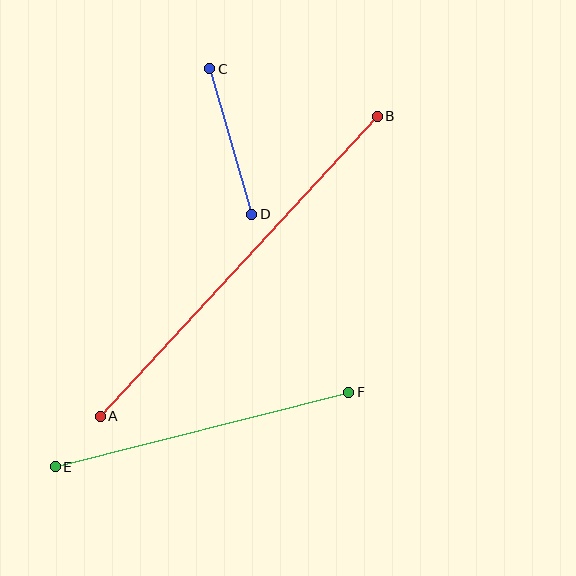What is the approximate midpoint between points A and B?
The midpoint is at approximately (239, 266) pixels.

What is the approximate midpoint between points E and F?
The midpoint is at approximately (202, 430) pixels.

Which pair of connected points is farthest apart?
Points A and B are farthest apart.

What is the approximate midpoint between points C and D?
The midpoint is at approximately (231, 141) pixels.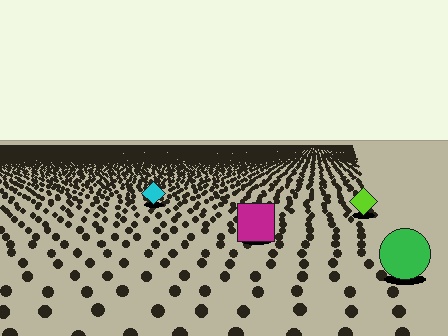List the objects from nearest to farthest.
From nearest to farthest: the green circle, the magenta square, the lime diamond, the cyan diamond.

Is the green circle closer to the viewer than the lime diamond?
Yes. The green circle is closer — you can tell from the texture gradient: the ground texture is coarser near it.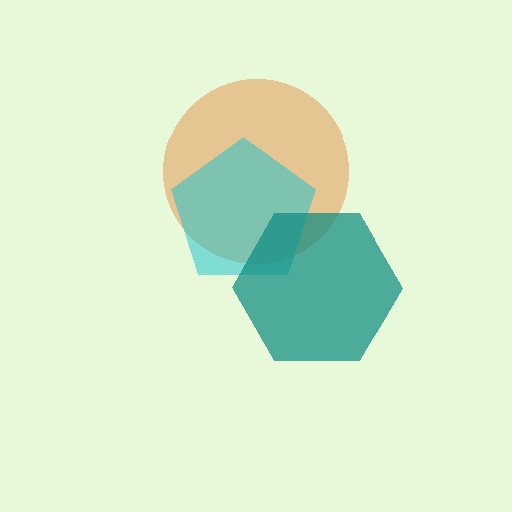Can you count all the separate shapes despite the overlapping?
Yes, there are 3 separate shapes.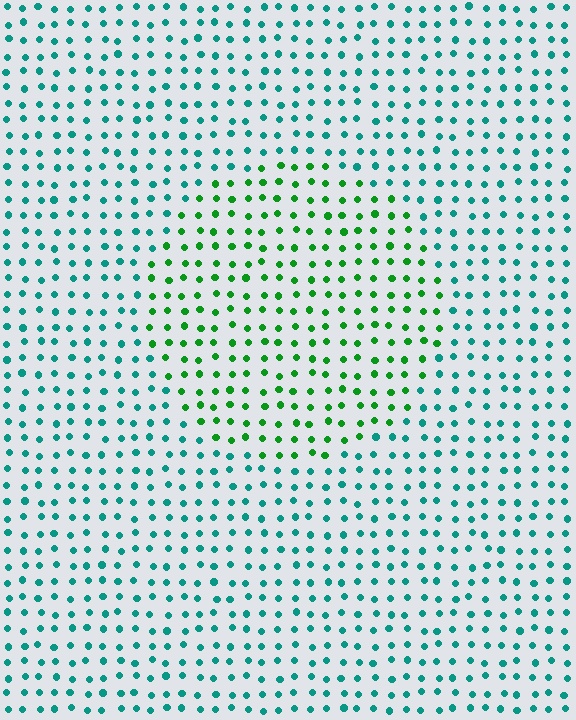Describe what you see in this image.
The image is filled with small teal elements in a uniform arrangement. A circle-shaped region is visible where the elements are tinted to a slightly different hue, forming a subtle color boundary.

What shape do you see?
I see a circle.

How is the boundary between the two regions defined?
The boundary is defined purely by a slight shift in hue (about 45 degrees). Spacing, size, and orientation are identical on both sides.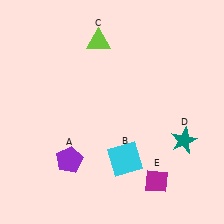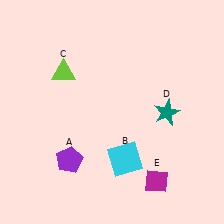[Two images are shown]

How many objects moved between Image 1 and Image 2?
2 objects moved between the two images.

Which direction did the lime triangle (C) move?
The lime triangle (C) moved left.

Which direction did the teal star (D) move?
The teal star (D) moved up.